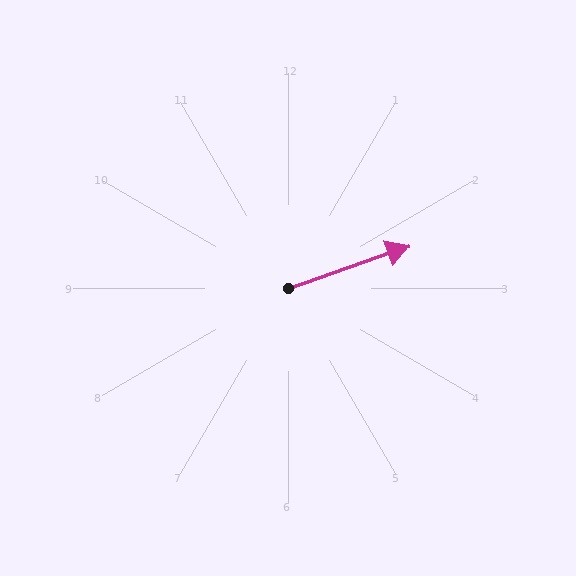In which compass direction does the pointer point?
East.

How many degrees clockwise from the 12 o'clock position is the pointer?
Approximately 71 degrees.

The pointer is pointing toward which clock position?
Roughly 2 o'clock.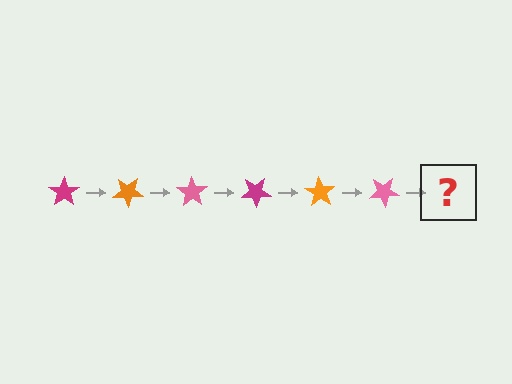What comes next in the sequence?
The next element should be a magenta star, rotated 210 degrees from the start.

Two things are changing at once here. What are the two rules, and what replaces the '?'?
The two rules are that it rotates 35 degrees each step and the color cycles through magenta, orange, and pink. The '?' should be a magenta star, rotated 210 degrees from the start.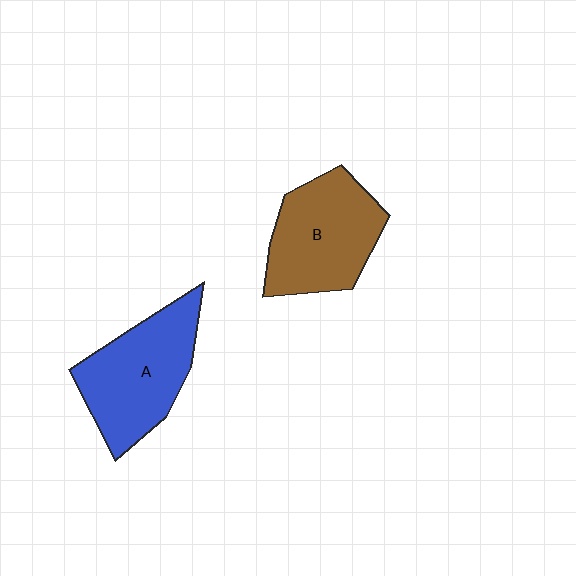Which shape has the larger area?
Shape A (blue).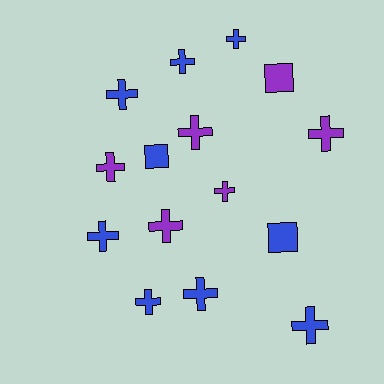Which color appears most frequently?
Blue, with 9 objects.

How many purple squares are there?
There is 1 purple square.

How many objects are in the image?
There are 15 objects.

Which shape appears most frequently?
Cross, with 12 objects.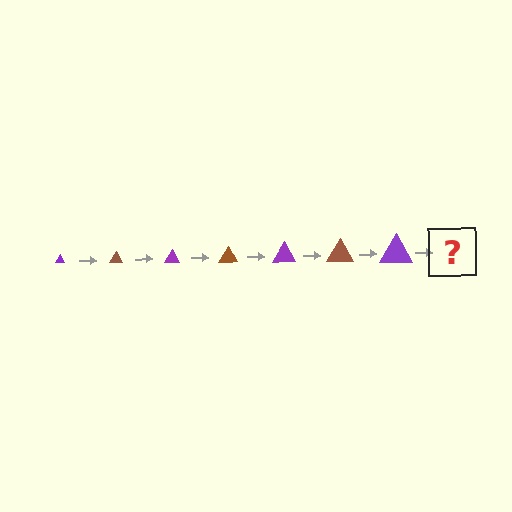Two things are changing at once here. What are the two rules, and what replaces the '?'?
The two rules are that the triangle grows larger each step and the color cycles through purple and brown. The '?' should be a brown triangle, larger than the previous one.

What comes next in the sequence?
The next element should be a brown triangle, larger than the previous one.